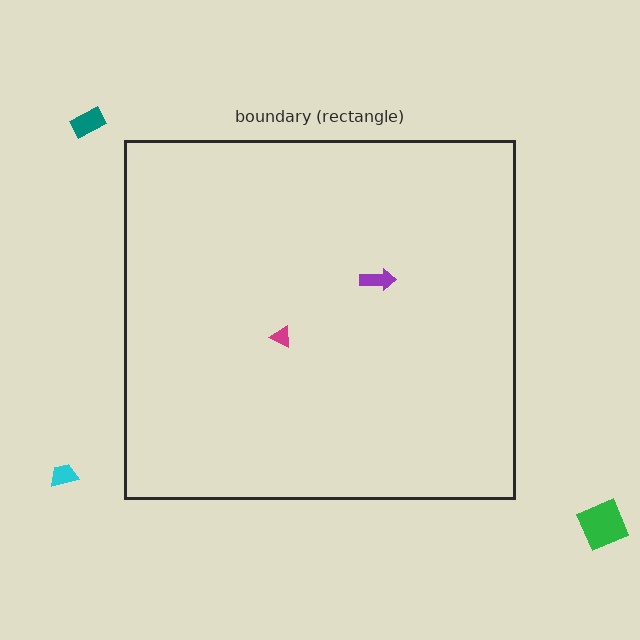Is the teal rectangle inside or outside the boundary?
Outside.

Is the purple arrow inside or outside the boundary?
Inside.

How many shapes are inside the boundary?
2 inside, 3 outside.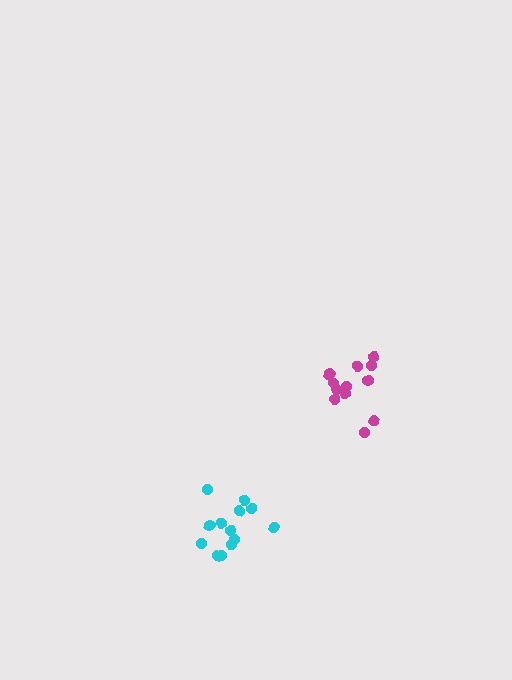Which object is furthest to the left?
The cyan cluster is leftmost.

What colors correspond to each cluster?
The clusters are colored: magenta, cyan.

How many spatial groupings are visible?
There are 2 spatial groupings.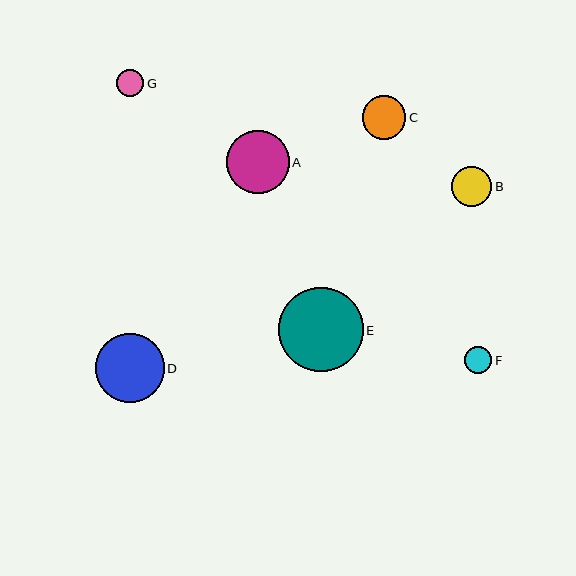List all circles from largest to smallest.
From largest to smallest: E, D, A, C, B, F, G.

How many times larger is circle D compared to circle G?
Circle D is approximately 2.6 times the size of circle G.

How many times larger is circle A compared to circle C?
Circle A is approximately 1.4 times the size of circle C.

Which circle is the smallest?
Circle G is the smallest with a size of approximately 27 pixels.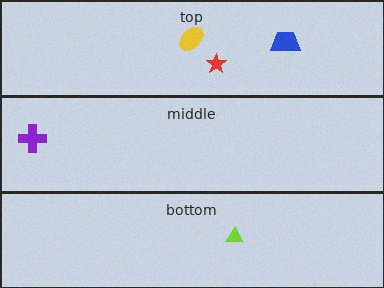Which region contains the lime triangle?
The bottom region.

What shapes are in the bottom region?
The lime triangle.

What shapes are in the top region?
The red star, the yellow ellipse, the blue trapezoid.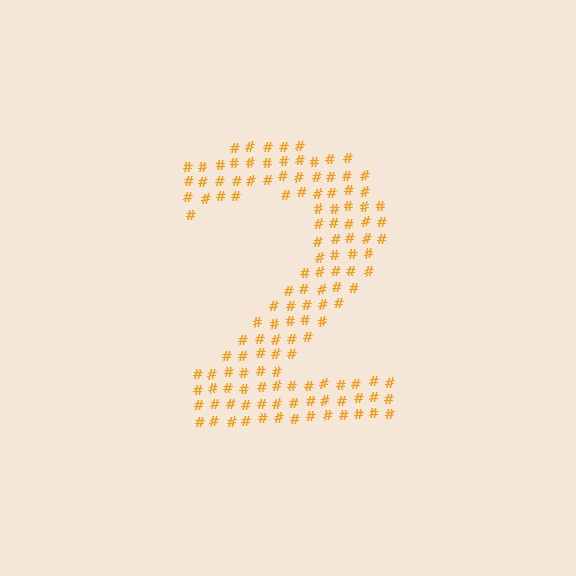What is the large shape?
The large shape is the digit 2.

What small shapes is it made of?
It is made of small hash symbols.